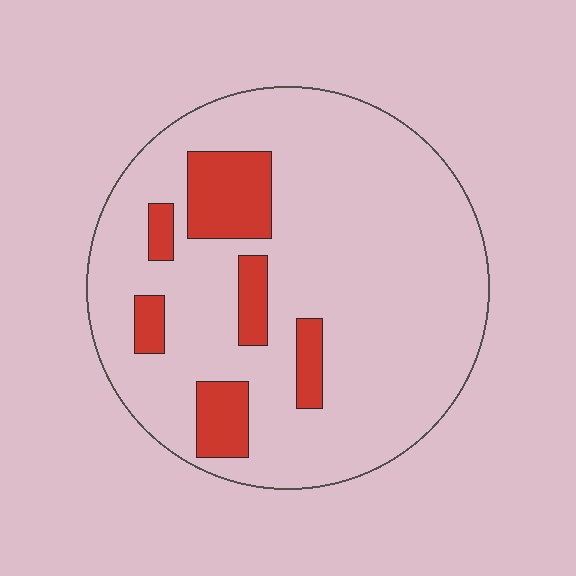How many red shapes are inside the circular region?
6.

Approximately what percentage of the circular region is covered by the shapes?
Approximately 15%.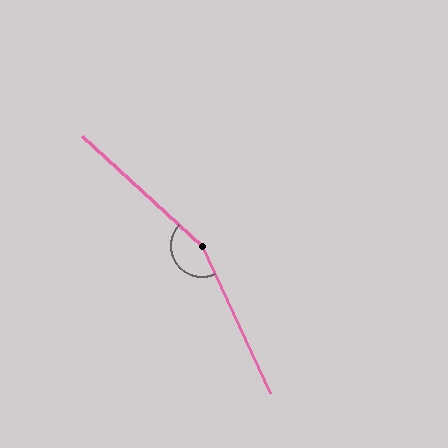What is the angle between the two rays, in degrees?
Approximately 157 degrees.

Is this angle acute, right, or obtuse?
It is obtuse.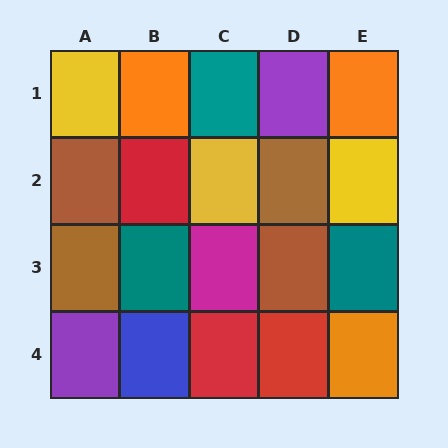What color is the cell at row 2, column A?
Brown.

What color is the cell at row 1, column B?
Orange.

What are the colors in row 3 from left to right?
Brown, teal, magenta, brown, teal.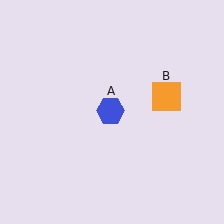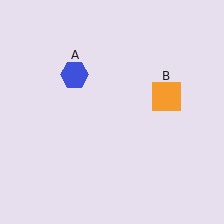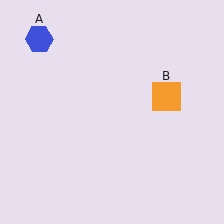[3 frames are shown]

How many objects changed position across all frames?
1 object changed position: blue hexagon (object A).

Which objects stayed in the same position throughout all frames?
Orange square (object B) remained stationary.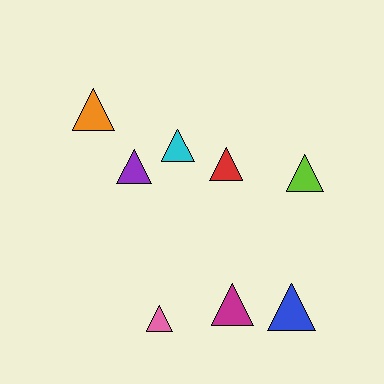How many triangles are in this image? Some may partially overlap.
There are 8 triangles.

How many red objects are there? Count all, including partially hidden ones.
There is 1 red object.